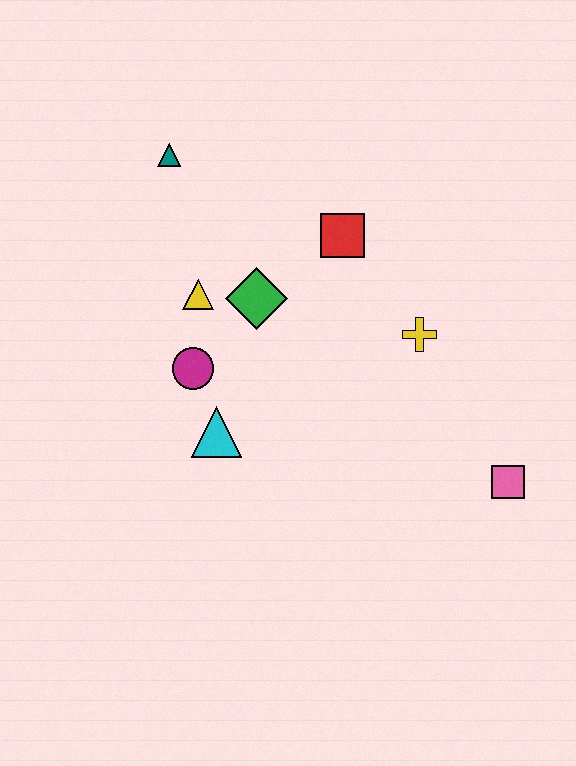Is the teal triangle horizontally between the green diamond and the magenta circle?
No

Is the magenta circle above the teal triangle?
No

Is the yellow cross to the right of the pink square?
No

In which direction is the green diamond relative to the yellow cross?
The green diamond is to the left of the yellow cross.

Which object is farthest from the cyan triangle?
The pink square is farthest from the cyan triangle.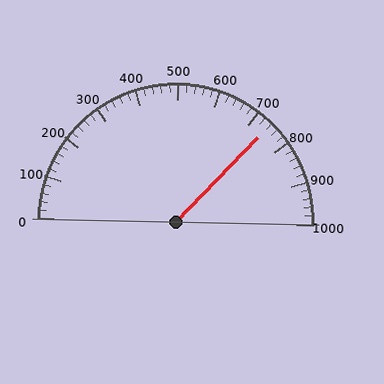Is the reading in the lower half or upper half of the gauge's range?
The reading is in the upper half of the range (0 to 1000).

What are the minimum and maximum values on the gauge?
The gauge ranges from 0 to 1000.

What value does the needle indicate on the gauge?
The needle indicates approximately 740.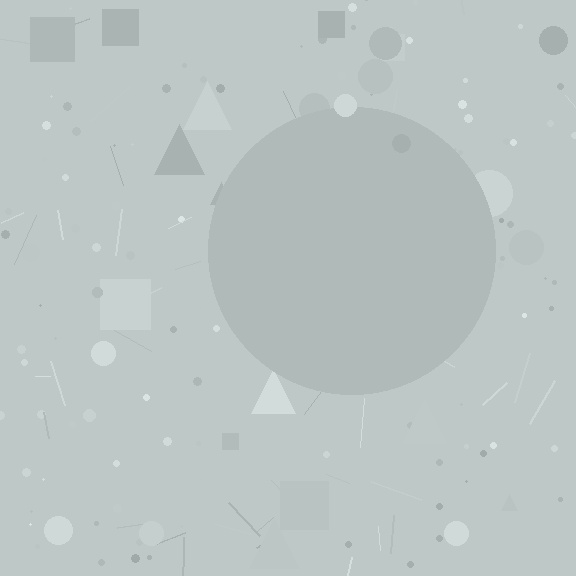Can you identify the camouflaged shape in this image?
The camouflaged shape is a circle.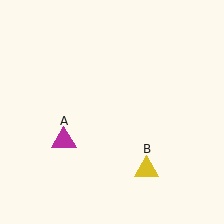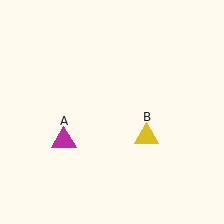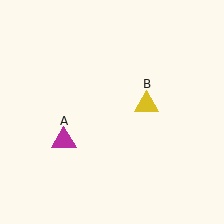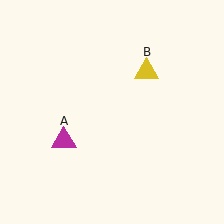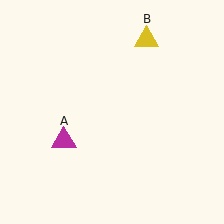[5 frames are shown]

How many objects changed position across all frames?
1 object changed position: yellow triangle (object B).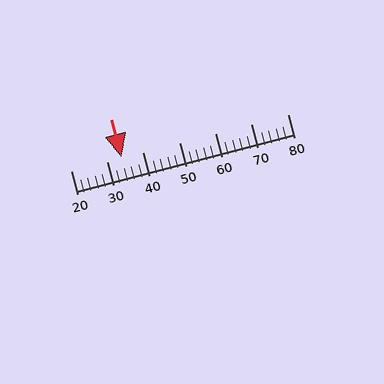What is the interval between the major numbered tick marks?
The major tick marks are spaced 10 units apart.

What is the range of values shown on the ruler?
The ruler shows values from 20 to 80.